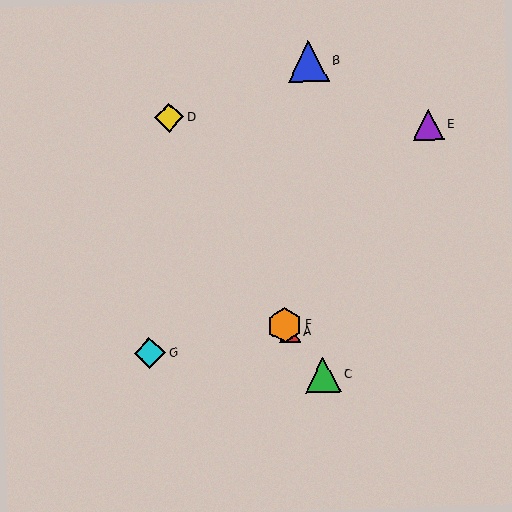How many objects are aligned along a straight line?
3 objects (A, C, F) are aligned along a straight line.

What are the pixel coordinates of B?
Object B is at (308, 62).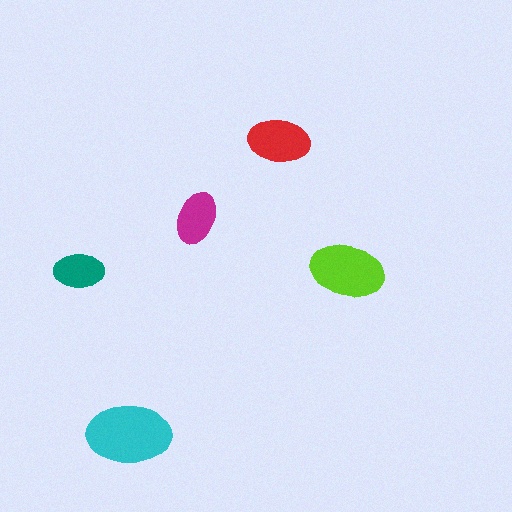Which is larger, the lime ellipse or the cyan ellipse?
The cyan one.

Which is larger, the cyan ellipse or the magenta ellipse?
The cyan one.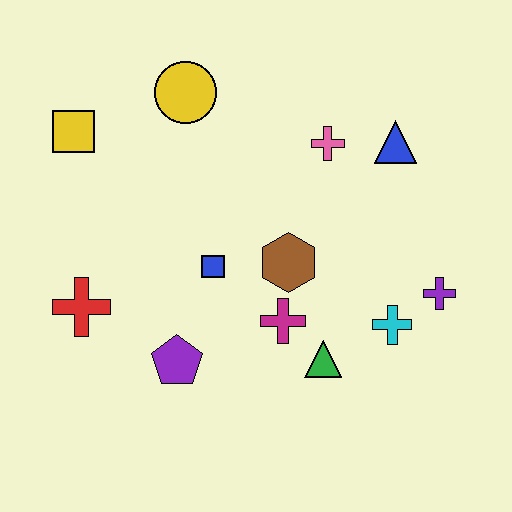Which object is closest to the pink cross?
The blue triangle is closest to the pink cross.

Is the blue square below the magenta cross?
No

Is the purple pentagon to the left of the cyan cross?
Yes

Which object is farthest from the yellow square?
The purple cross is farthest from the yellow square.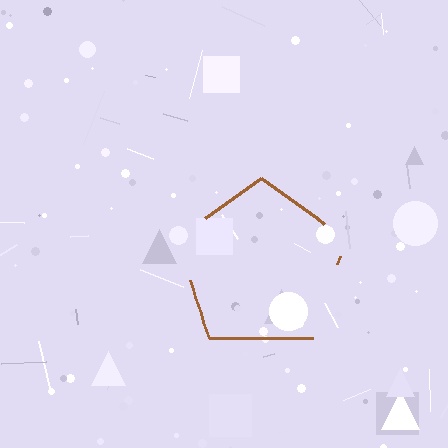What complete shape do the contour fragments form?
The contour fragments form a pentagon.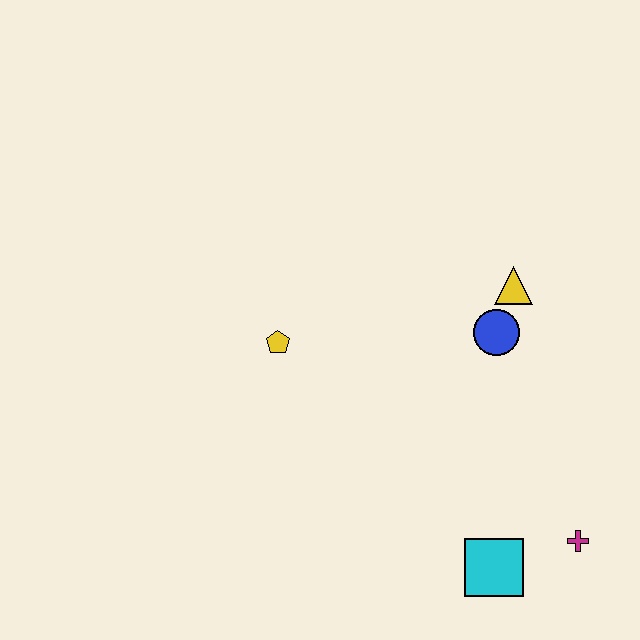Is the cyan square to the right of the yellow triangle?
No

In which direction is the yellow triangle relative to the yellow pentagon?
The yellow triangle is to the right of the yellow pentagon.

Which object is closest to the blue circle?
The yellow triangle is closest to the blue circle.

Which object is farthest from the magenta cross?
The yellow pentagon is farthest from the magenta cross.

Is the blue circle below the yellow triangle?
Yes